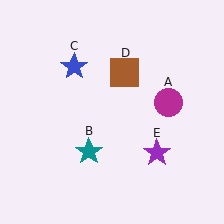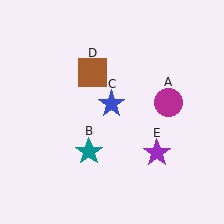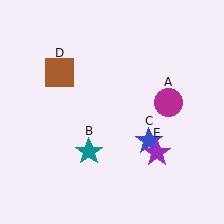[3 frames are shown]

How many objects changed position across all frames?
2 objects changed position: blue star (object C), brown square (object D).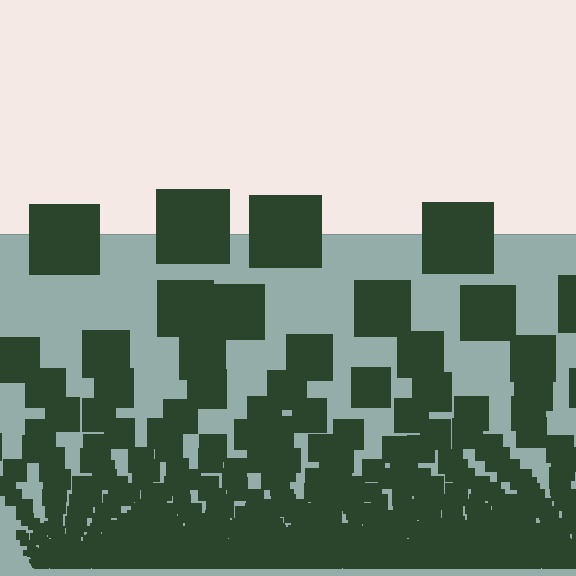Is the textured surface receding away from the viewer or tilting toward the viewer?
The surface appears to tilt toward the viewer. Texture elements get larger and sparser toward the top.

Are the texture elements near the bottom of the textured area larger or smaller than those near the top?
Smaller. The gradient is inverted — elements near the bottom are smaller and denser.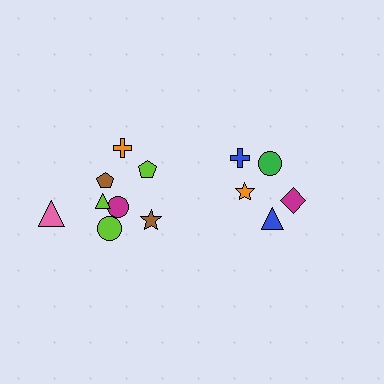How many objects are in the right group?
There are 5 objects.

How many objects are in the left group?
There are 8 objects.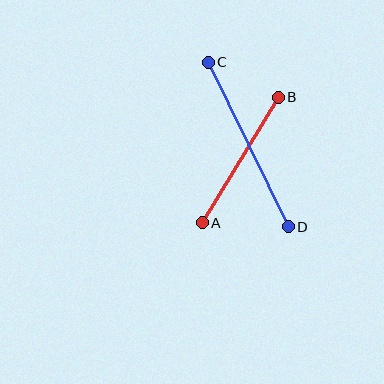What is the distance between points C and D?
The distance is approximately 183 pixels.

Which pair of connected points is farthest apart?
Points C and D are farthest apart.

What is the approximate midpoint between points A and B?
The midpoint is at approximately (240, 160) pixels.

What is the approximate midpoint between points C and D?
The midpoint is at approximately (248, 144) pixels.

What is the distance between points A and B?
The distance is approximately 147 pixels.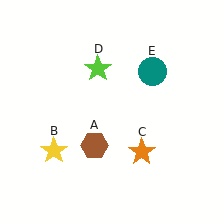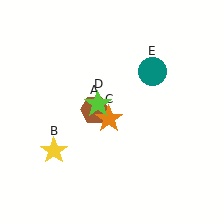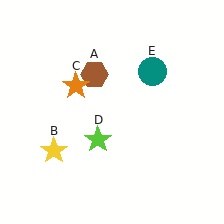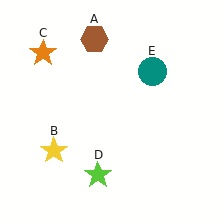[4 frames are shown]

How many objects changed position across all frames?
3 objects changed position: brown hexagon (object A), orange star (object C), lime star (object D).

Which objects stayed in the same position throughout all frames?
Yellow star (object B) and teal circle (object E) remained stationary.